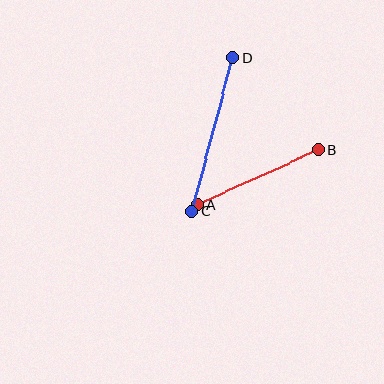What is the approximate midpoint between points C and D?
The midpoint is at approximately (212, 134) pixels.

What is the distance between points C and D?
The distance is approximately 158 pixels.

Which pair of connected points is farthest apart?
Points C and D are farthest apart.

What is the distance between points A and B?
The distance is approximately 133 pixels.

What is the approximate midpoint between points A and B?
The midpoint is at approximately (258, 177) pixels.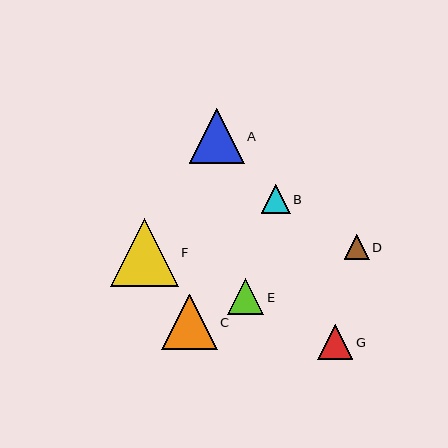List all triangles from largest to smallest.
From largest to smallest: F, C, A, E, G, B, D.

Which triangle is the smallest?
Triangle D is the smallest with a size of approximately 25 pixels.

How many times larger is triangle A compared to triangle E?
Triangle A is approximately 1.5 times the size of triangle E.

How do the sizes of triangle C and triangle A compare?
Triangle C and triangle A are approximately the same size.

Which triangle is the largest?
Triangle F is the largest with a size of approximately 68 pixels.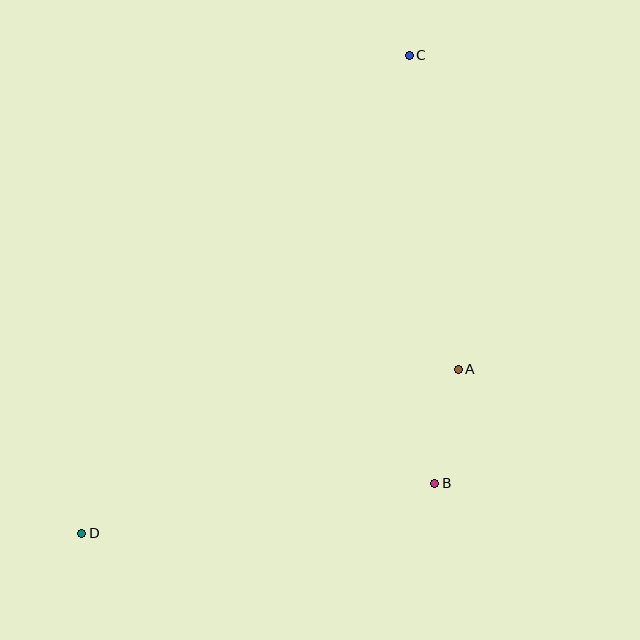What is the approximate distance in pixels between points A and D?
The distance between A and D is approximately 411 pixels.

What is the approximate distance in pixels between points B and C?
The distance between B and C is approximately 429 pixels.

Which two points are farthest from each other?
Points C and D are farthest from each other.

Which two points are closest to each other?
Points A and B are closest to each other.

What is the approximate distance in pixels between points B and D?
The distance between B and D is approximately 357 pixels.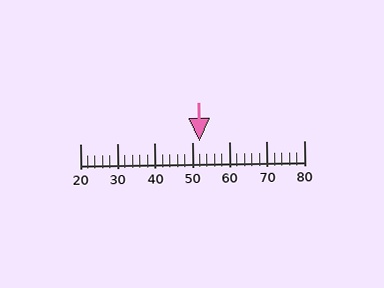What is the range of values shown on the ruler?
The ruler shows values from 20 to 80.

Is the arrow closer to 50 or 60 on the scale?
The arrow is closer to 50.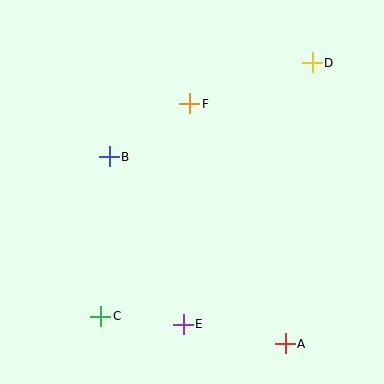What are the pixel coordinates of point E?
Point E is at (183, 324).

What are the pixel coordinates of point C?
Point C is at (101, 316).